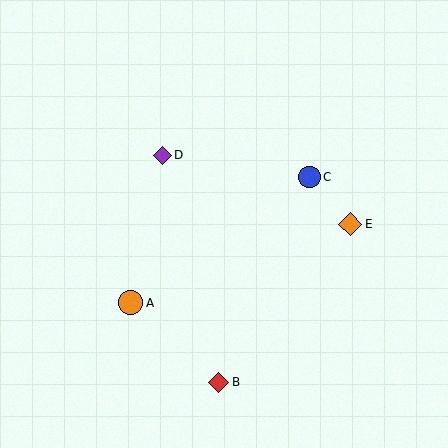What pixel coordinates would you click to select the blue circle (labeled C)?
Click at (310, 177) to select the blue circle C.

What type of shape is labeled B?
Shape B is a red diamond.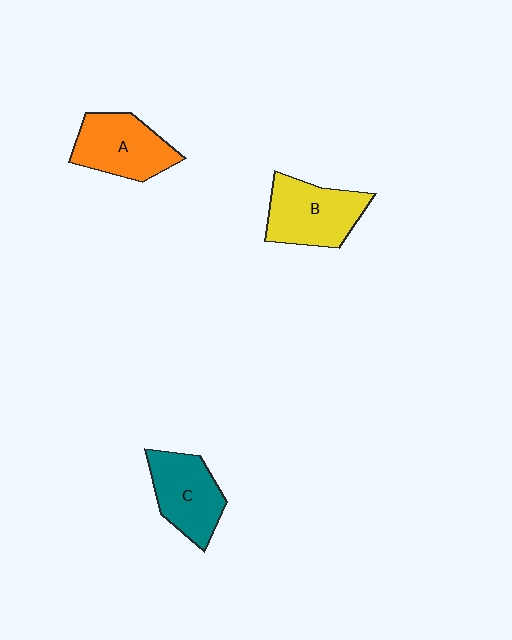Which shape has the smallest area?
Shape C (teal).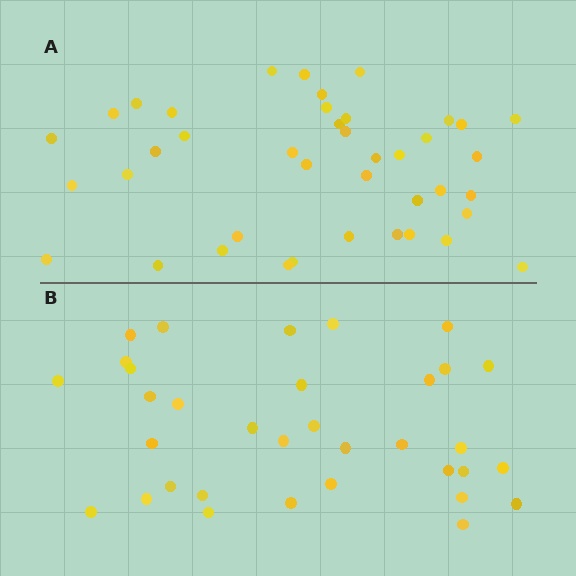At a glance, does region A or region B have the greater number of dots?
Region A (the top region) has more dots.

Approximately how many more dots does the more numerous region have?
Region A has roughly 8 or so more dots than region B.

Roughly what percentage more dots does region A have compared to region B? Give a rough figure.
About 20% more.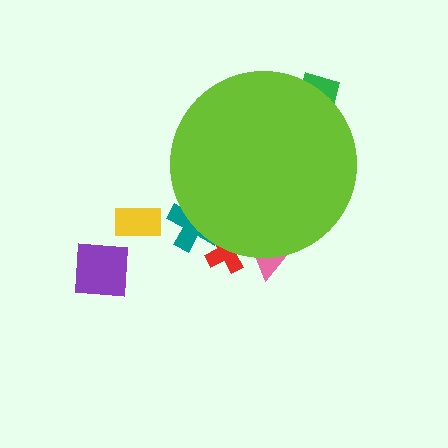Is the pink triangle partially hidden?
Yes, the pink triangle is partially hidden behind the lime circle.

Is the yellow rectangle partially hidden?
No, the yellow rectangle is fully visible.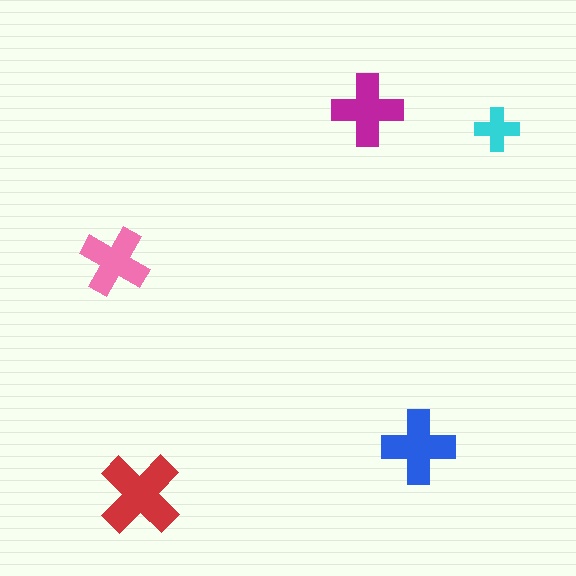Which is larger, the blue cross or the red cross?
The red one.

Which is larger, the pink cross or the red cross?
The red one.